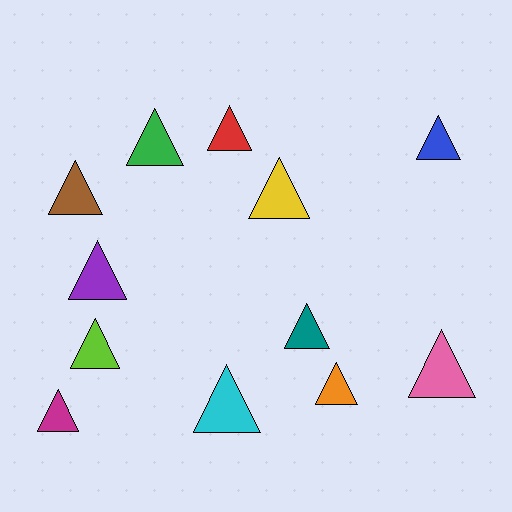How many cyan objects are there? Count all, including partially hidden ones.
There is 1 cyan object.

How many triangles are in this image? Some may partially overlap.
There are 12 triangles.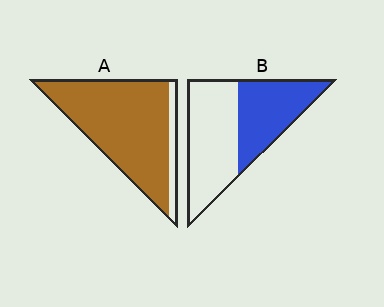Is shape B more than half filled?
No.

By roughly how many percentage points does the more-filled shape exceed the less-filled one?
By roughly 45 percentage points (A over B).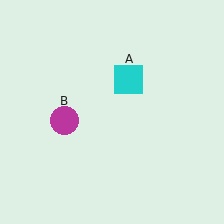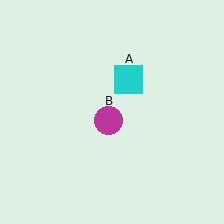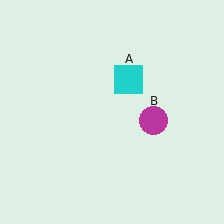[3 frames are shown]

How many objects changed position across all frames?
1 object changed position: magenta circle (object B).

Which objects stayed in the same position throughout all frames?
Cyan square (object A) remained stationary.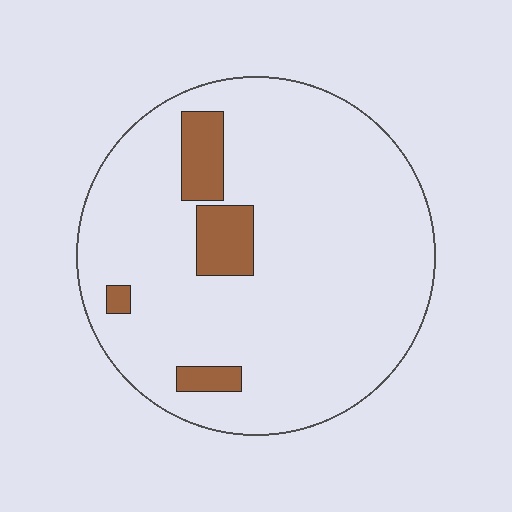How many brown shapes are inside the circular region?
4.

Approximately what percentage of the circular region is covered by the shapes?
Approximately 10%.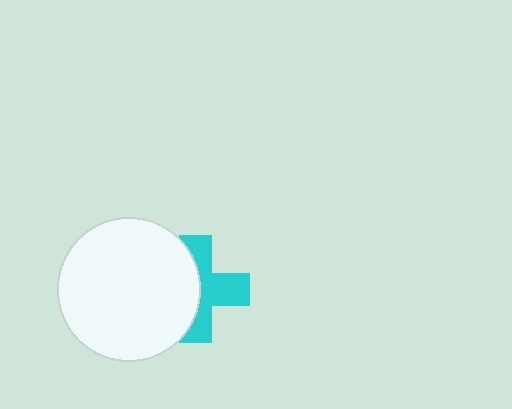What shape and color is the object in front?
The object in front is a white circle.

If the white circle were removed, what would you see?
You would see the complete cyan cross.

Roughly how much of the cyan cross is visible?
About half of it is visible (roughly 53%).